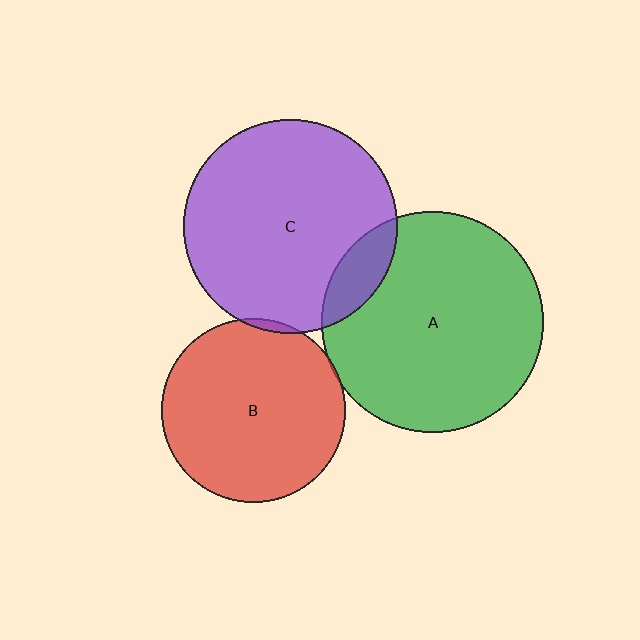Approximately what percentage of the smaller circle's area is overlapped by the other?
Approximately 5%.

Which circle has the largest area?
Circle A (green).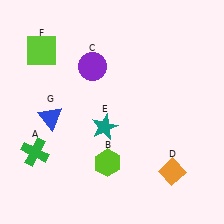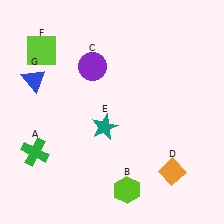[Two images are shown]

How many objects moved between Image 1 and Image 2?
2 objects moved between the two images.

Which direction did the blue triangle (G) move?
The blue triangle (G) moved up.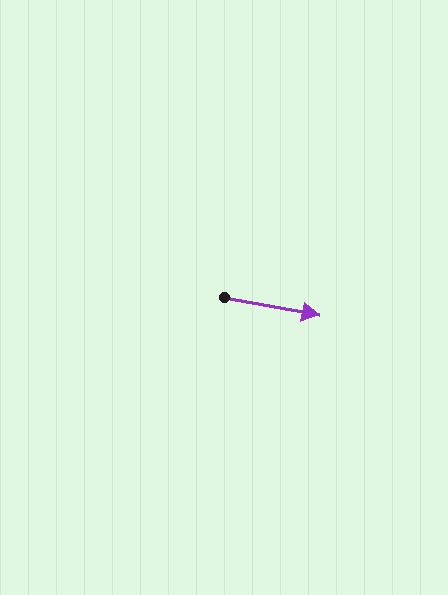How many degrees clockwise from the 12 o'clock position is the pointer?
Approximately 100 degrees.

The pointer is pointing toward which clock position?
Roughly 3 o'clock.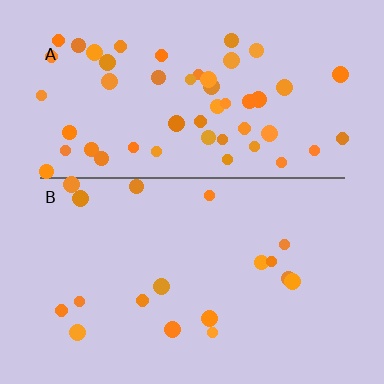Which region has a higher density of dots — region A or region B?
A (the top).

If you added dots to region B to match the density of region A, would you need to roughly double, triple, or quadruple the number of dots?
Approximately triple.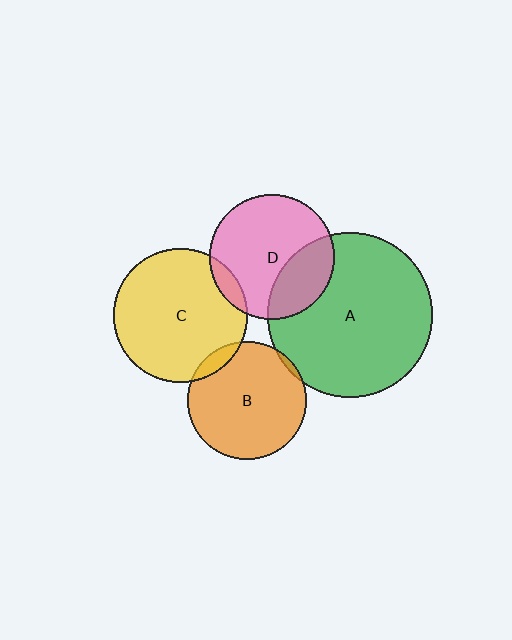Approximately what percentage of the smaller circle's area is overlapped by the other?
Approximately 5%.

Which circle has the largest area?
Circle A (green).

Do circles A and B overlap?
Yes.